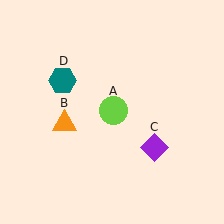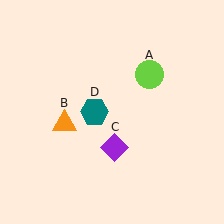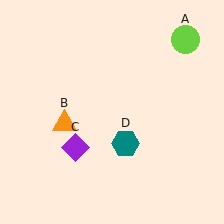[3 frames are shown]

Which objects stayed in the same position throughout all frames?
Orange triangle (object B) remained stationary.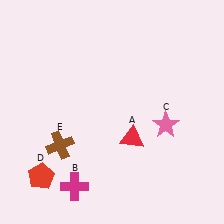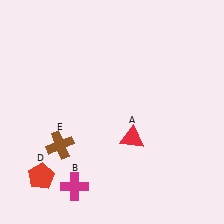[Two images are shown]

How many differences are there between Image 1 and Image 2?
There is 1 difference between the two images.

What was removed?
The pink star (C) was removed in Image 2.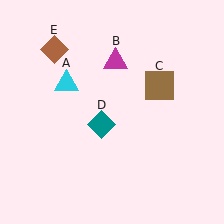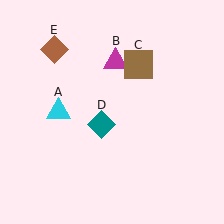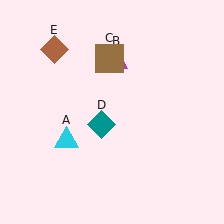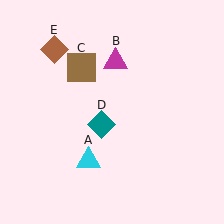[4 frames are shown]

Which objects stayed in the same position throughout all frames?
Magenta triangle (object B) and teal diamond (object D) and brown diamond (object E) remained stationary.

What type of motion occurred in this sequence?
The cyan triangle (object A), brown square (object C) rotated counterclockwise around the center of the scene.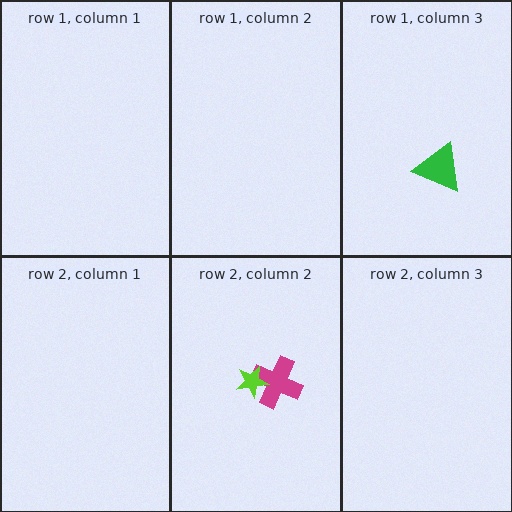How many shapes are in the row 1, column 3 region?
1.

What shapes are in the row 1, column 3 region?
The green triangle.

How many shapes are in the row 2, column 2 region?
2.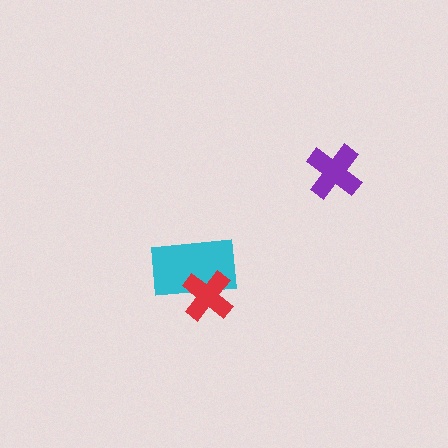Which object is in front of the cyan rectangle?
The red cross is in front of the cyan rectangle.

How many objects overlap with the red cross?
1 object overlaps with the red cross.